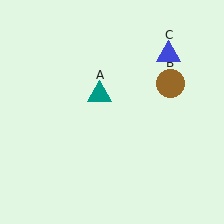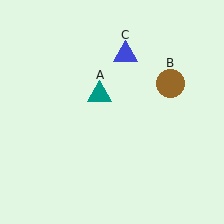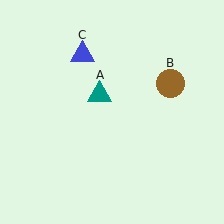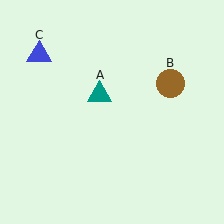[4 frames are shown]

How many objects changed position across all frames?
1 object changed position: blue triangle (object C).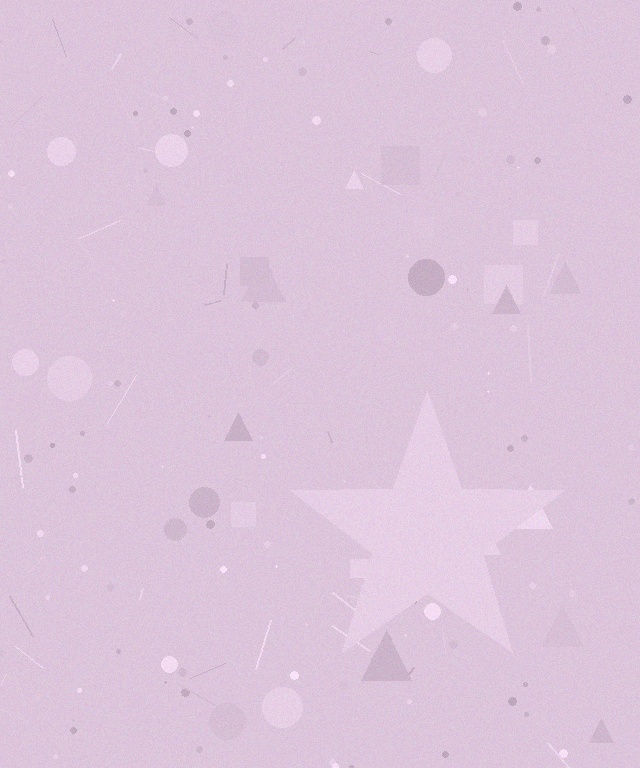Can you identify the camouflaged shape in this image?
The camouflaged shape is a star.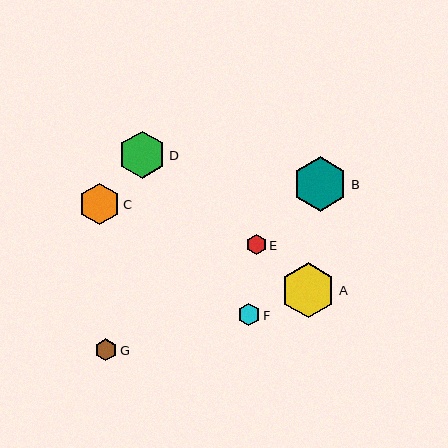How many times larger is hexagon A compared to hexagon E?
Hexagon A is approximately 2.7 times the size of hexagon E.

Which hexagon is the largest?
Hexagon B is the largest with a size of approximately 55 pixels.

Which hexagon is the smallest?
Hexagon E is the smallest with a size of approximately 20 pixels.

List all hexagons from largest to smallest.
From largest to smallest: B, A, D, C, F, G, E.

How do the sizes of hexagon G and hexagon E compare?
Hexagon G and hexagon E are approximately the same size.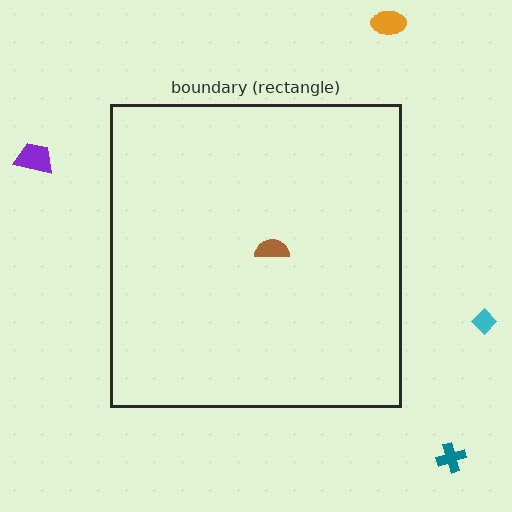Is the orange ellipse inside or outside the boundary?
Outside.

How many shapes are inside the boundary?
1 inside, 4 outside.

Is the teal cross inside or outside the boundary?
Outside.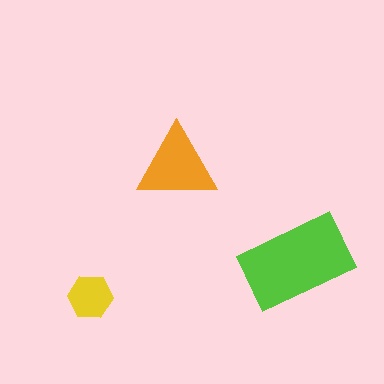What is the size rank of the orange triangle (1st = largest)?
2nd.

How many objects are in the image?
There are 3 objects in the image.